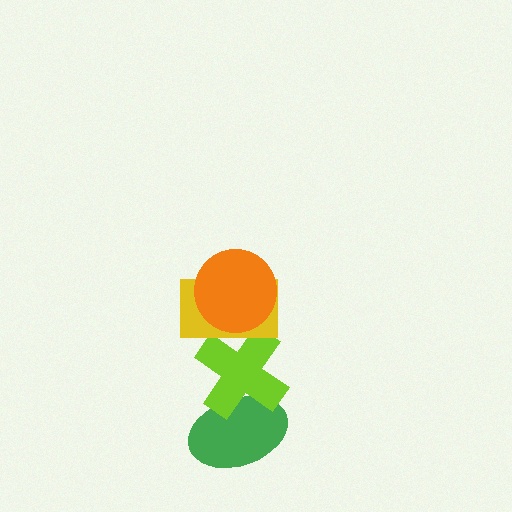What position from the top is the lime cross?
The lime cross is 3rd from the top.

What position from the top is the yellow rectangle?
The yellow rectangle is 2nd from the top.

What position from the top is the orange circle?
The orange circle is 1st from the top.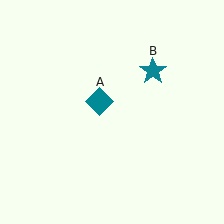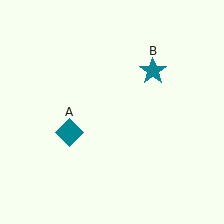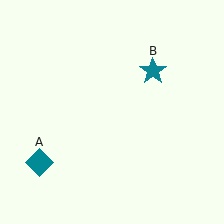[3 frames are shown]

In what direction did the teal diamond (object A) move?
The teal diamond (object A) moved down and to the left.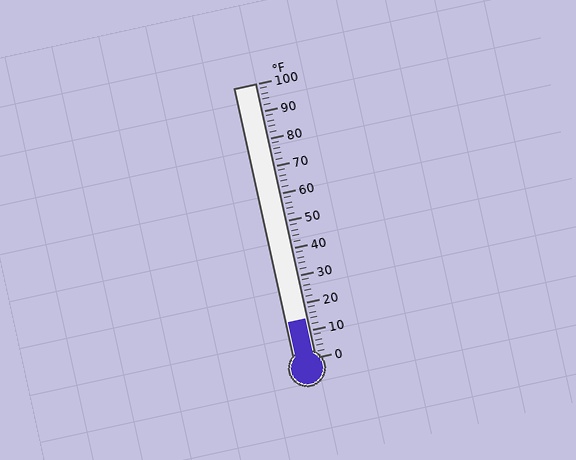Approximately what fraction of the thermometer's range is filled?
The thermometer is filled to approximately 15% of its range.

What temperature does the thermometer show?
The thermometer shows approximately 14°F.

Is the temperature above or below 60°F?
The temperature is below 60°F.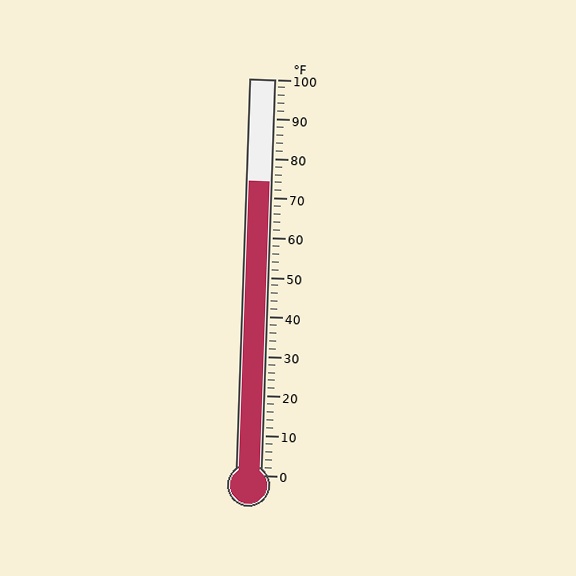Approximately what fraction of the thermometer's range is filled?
The thermometer is filled to approximately 75% of its range.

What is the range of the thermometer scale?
The thermometer scale ranges from 0°F to 100°F.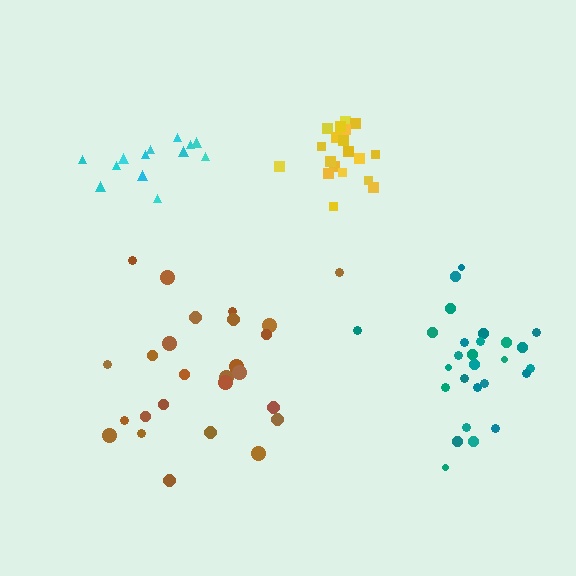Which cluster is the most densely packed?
Yellow.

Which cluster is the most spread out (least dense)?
Brown.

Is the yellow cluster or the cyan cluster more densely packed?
Yellow.